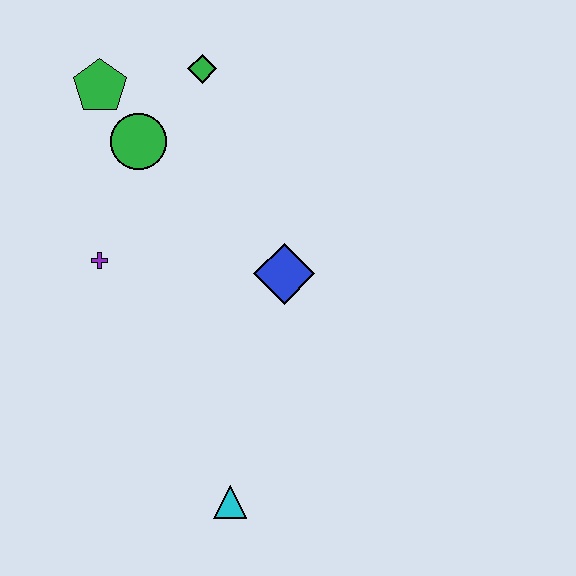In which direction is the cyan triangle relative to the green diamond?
The cyan triangle is below the green diamond.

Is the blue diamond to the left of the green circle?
No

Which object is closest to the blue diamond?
The purple cross is closest to the blue diamond.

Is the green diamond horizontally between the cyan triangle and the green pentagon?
Yes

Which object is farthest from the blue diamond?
The green pentagon is farthest from the blue diamond.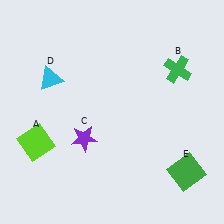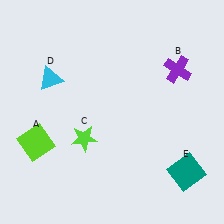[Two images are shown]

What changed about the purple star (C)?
In Image 1, C is purple. In Image 2, it changed to lime.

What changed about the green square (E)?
In Image 1, E is green. In Image 2, it changed to teal.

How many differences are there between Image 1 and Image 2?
There are 3 differences between the two images.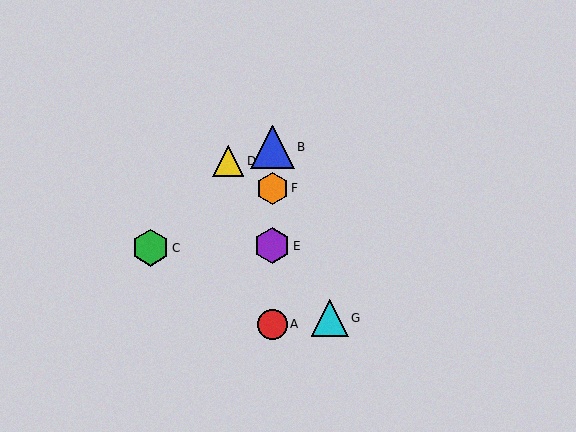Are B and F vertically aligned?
Yes, both are at x≈272.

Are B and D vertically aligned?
No, B is at x≈272 and D is at x≈228.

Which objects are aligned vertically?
Objects A, B, E, F are aligned vertically.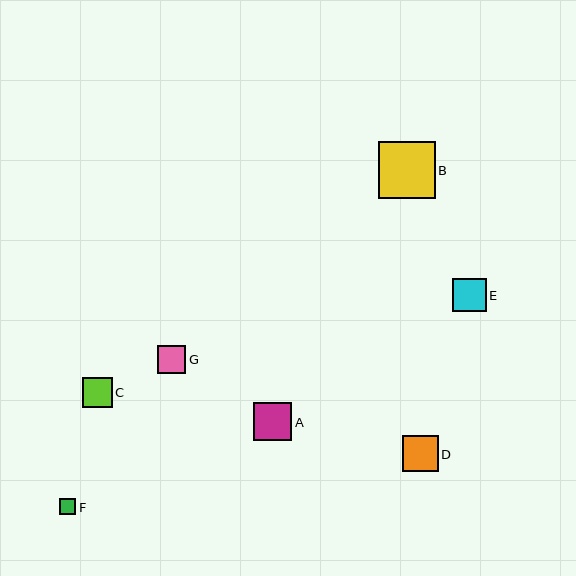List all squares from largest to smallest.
From largest to smallest: B, A, D, E, C, G, F.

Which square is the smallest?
Square F is the smallest with a size of approximately 16 pixels.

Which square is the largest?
Square B is the largest with a size of approximately 57 pixels.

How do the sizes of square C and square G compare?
Square C and square G are approximately the same size.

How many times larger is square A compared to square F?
Square A is approximately 2.4 times the size of square F.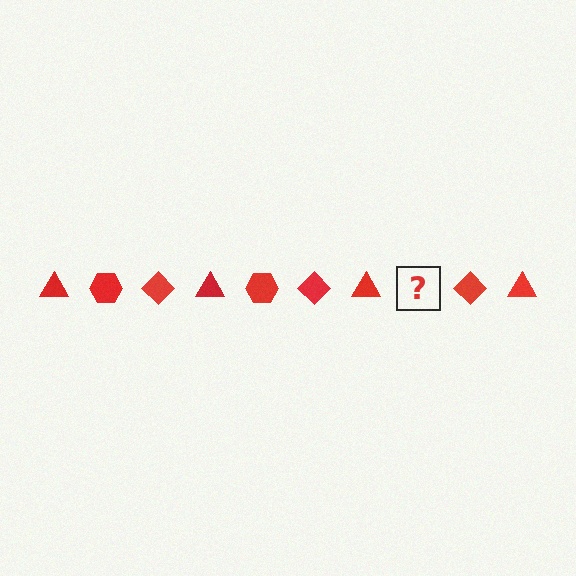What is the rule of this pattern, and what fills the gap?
The rule is that the pattern cycles through triangle, hexagon, diamond shapes in red. The gap should be filled with a red hexagon.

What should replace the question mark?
The question mark should be replaced with a red hexagon.